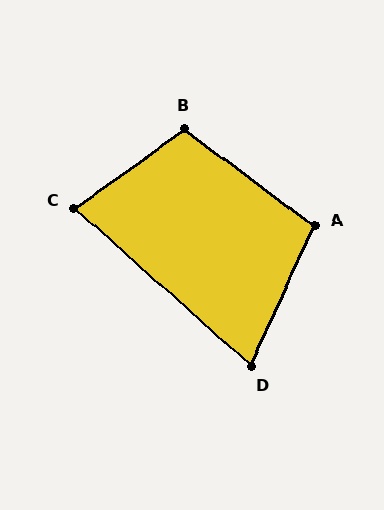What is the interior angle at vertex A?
Approximately 102 degrees (obtuse).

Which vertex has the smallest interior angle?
D, at approximately 73 degrees.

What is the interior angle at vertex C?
Approximately 78 degrees (acute).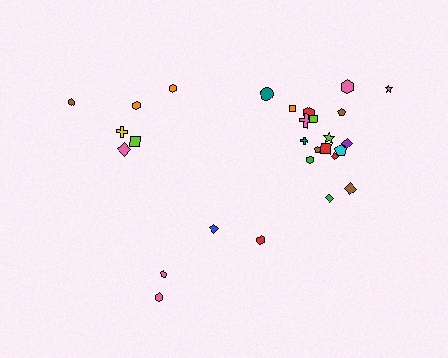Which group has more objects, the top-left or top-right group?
The top-right group.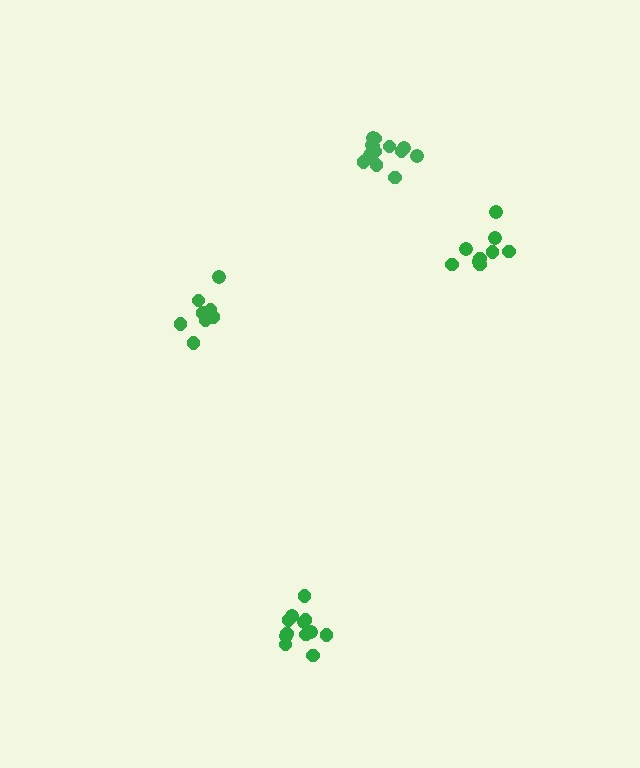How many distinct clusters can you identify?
There are 4 distinct clusters.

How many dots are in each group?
Group 1: 9 dots, Group 2: 12 dots, Group 3: 13 dots, Group 4: 9 dots (43 total).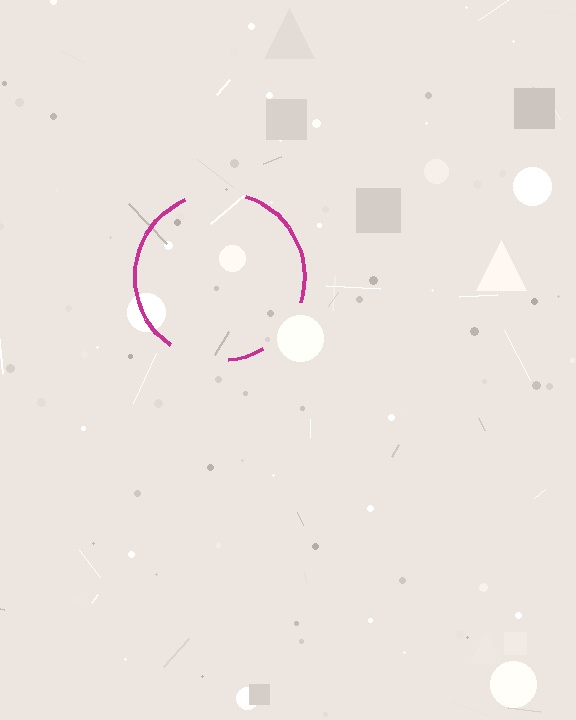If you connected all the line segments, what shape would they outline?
They would outline a circle.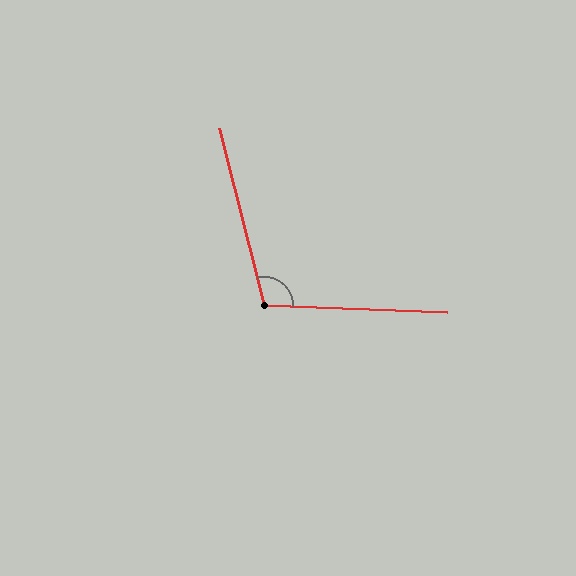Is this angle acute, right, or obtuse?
It is obtuse.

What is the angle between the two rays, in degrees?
Approximately 106 degrees.